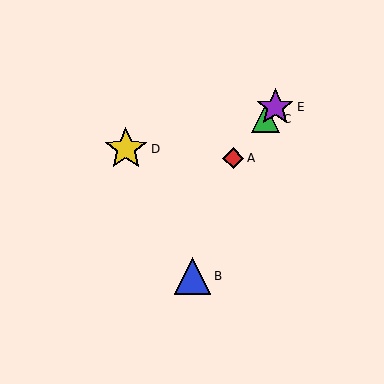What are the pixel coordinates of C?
Object C is at (266, 119).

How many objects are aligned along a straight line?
3 objects (A, C, E) are aligned along a straight line.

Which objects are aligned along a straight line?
Objects A, C, E are aligned along a straight line.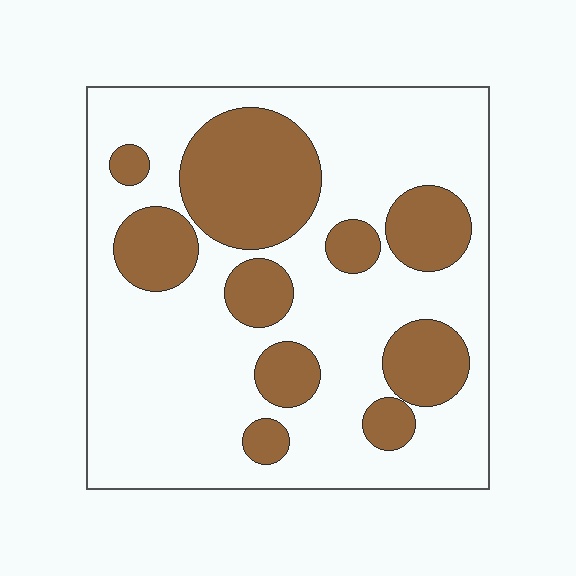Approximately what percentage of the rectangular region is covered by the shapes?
Approximately 30%.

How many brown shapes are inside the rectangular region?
10.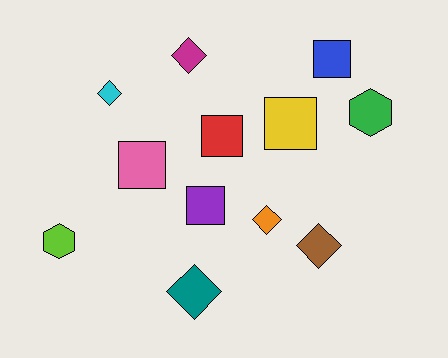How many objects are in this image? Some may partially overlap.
There are 12 objects.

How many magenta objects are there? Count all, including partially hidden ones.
There is 1 magenta object.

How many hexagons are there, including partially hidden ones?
There are 2 hexagons.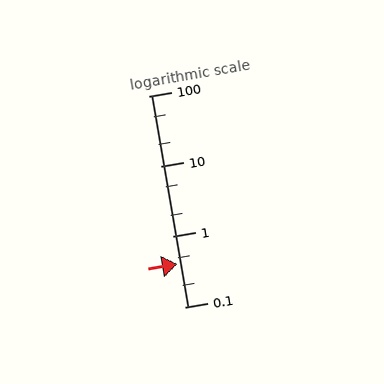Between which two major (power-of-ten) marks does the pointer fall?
The pointer is between 0.1 and 1.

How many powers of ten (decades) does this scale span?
The scale spans 3 decades, from 0.1 to 100.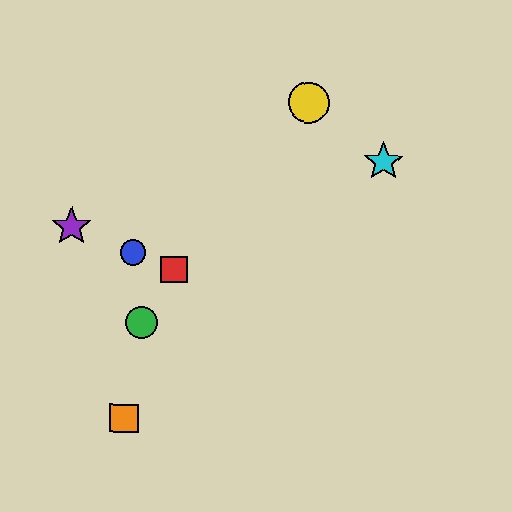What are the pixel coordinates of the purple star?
The purple star is at (72, 227).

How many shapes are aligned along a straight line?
3 shapes (the red square, the blue circle, the purple star) are aligned along a straight line.